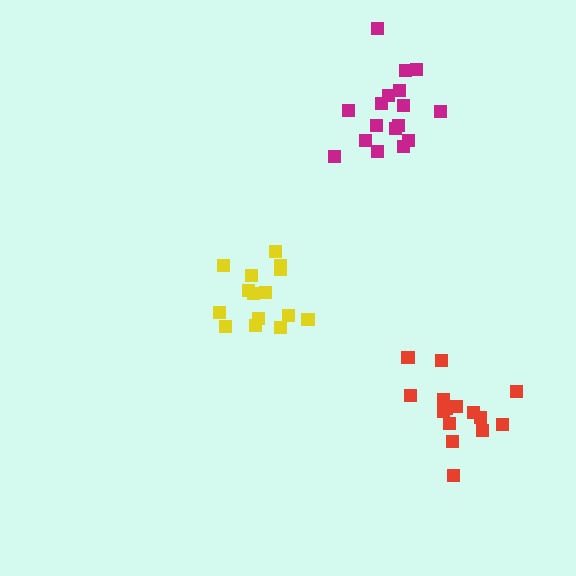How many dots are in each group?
Group 1: 17 dots, Group 2: 15 dots, Group 3: 15 dots (47 total).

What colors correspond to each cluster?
The clusters are colored: magenta, yellow, red.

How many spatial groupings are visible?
There are 3 spatial groupings.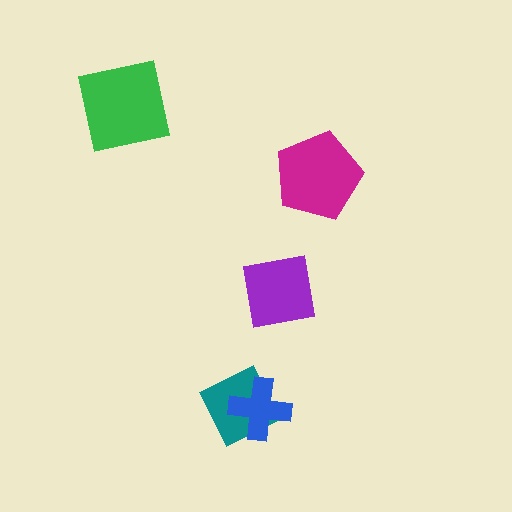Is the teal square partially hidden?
Yes, it is partially covered by another shape.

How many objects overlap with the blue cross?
1 object overlaps with the blue cross.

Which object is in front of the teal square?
The blue cross is in front of the teal square.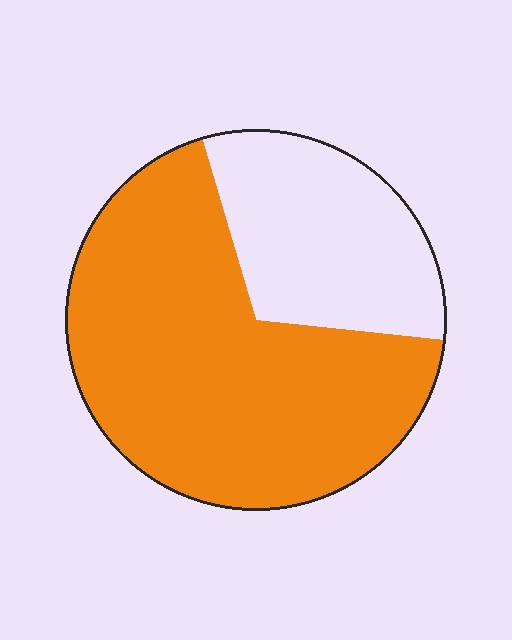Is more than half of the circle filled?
Yes.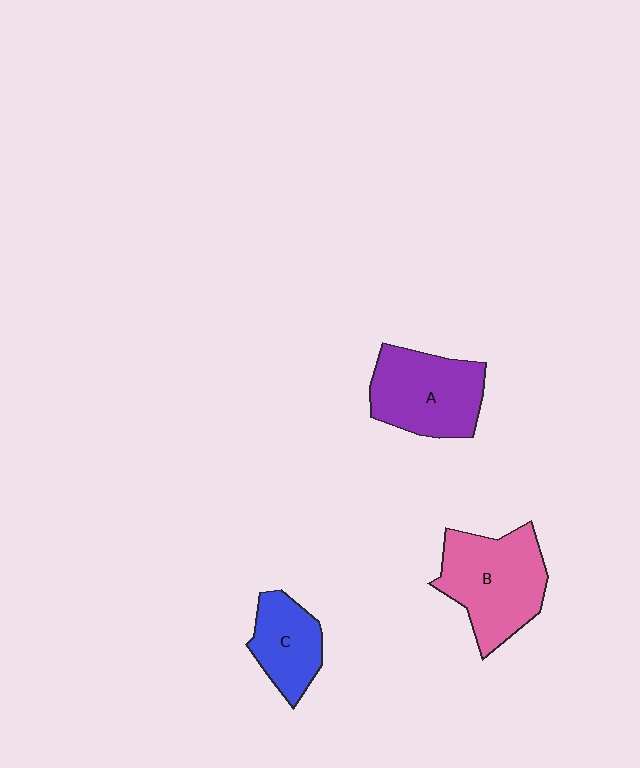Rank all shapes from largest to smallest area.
From largest to smallest: B (pink), A (purple), C (blue).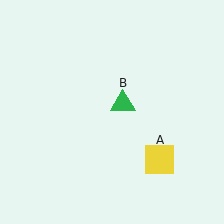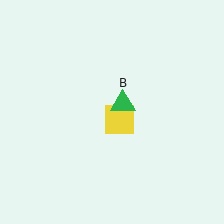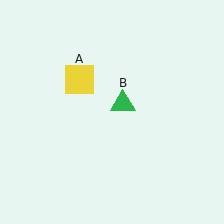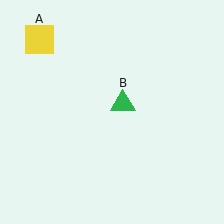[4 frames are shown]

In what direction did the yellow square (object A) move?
The yellow square (object A) moved up and to the left.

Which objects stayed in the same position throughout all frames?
Green triangle (object B) remained stationary.